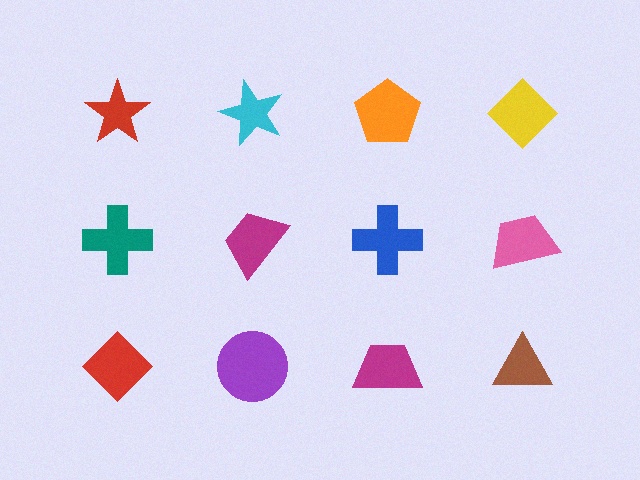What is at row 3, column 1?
A red diamond.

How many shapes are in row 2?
4 shapes.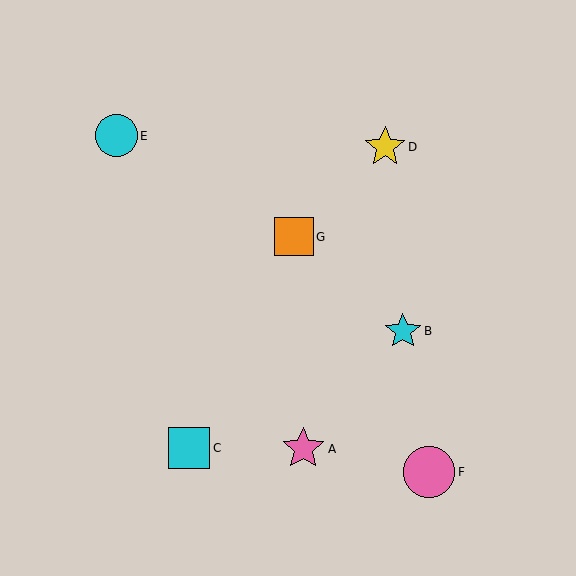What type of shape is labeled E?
Shape E is a cyan circle.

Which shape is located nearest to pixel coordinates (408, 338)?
The cyan star (labeled B) at (403, 331) is nearest to that location.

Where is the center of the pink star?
The center of the pink star is at (303, 449).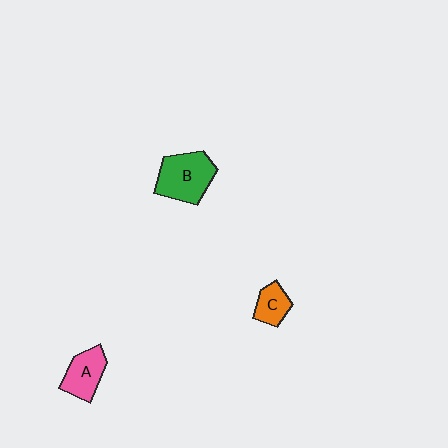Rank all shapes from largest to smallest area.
From largest to smallest: B (green), A (pink), C (orange).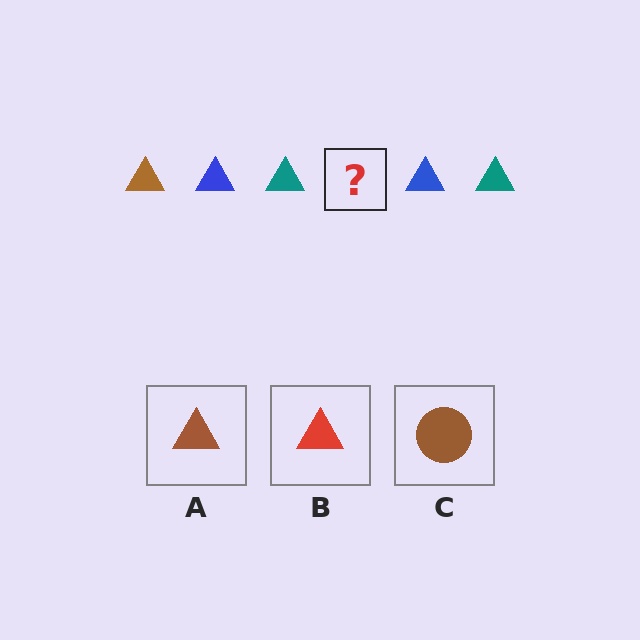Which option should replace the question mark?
Option A.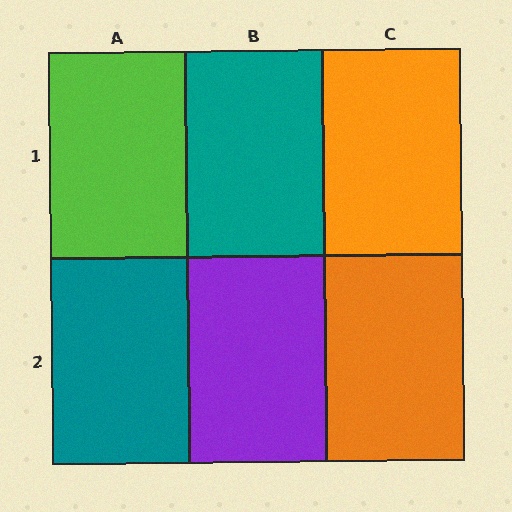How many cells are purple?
1 cell is purple.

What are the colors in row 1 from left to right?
Lime, teal, orange.